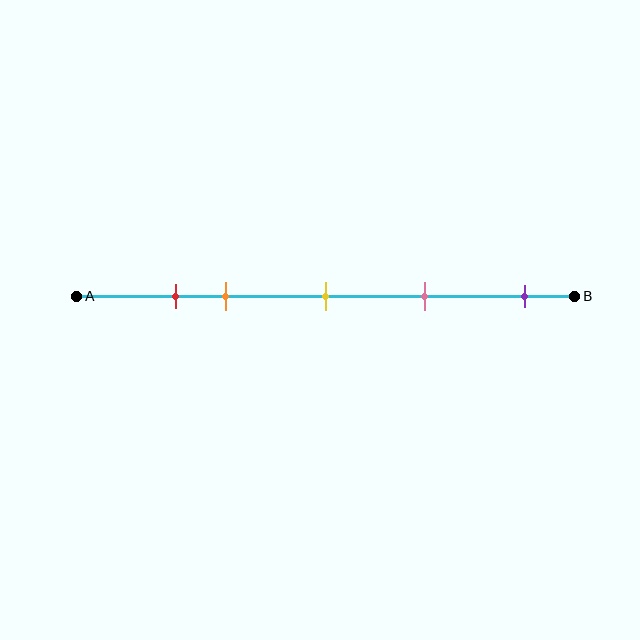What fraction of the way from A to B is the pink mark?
The pink mark is approximately 70% (0.7) of the way from A to B.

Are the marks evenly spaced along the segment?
No, the marks are not evenly spaced.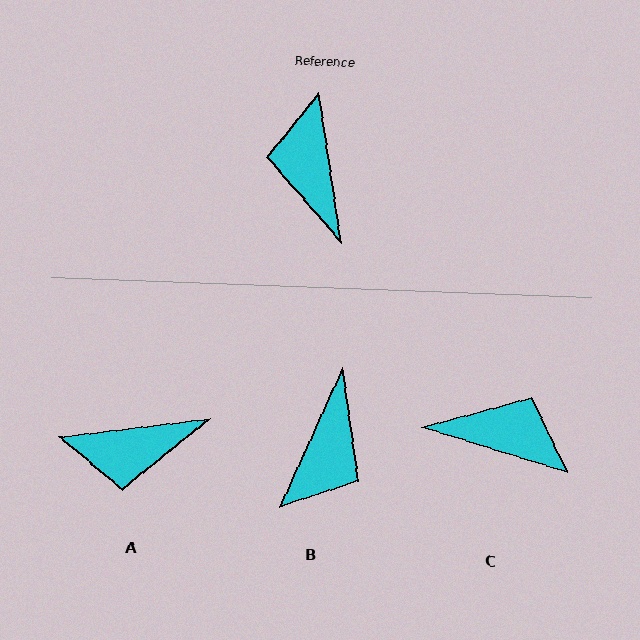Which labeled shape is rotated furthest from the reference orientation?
B, about 147 degrees away.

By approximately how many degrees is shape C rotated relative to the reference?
Approximately 116 degrees clockwise.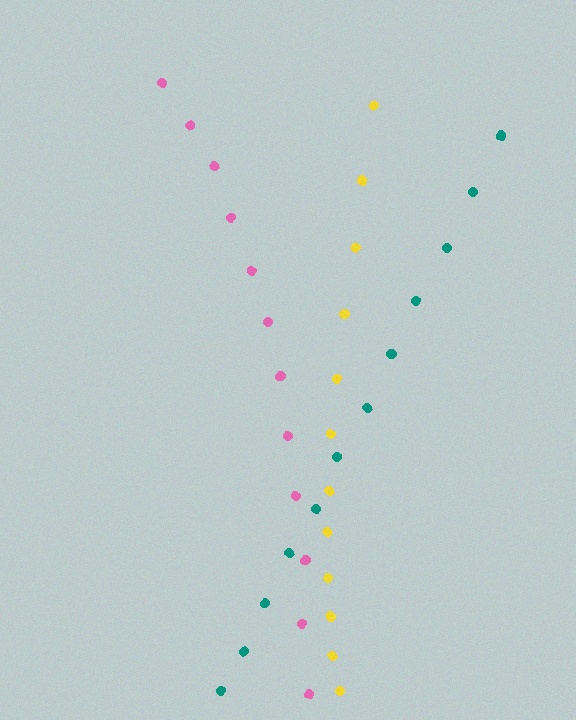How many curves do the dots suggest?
There are 3 distinct paths.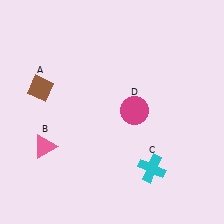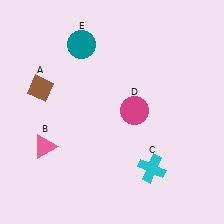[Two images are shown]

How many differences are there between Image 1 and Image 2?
There is 1 difference between the two images.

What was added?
A teal circle (E) was added in Image 2.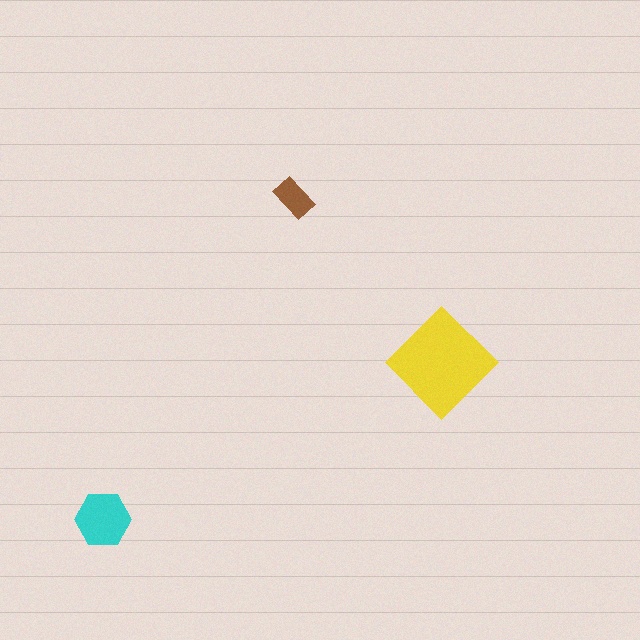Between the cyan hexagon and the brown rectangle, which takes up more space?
The cyan hexagon.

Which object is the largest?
The yellow diamond.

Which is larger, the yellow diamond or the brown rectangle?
The yellow diamond.